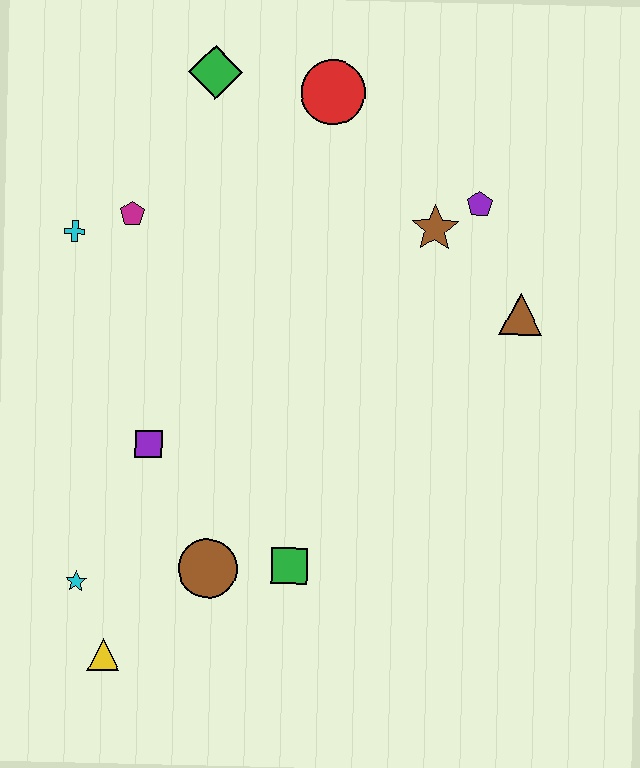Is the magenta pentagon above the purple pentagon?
No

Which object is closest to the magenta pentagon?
The cyan cross is closest to the magenta pentagon.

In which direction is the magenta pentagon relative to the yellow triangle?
The magenta pentagon is above the yellow triangle.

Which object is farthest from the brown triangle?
The yellow triangle is farthest from the brown triangle.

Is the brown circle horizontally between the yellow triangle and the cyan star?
No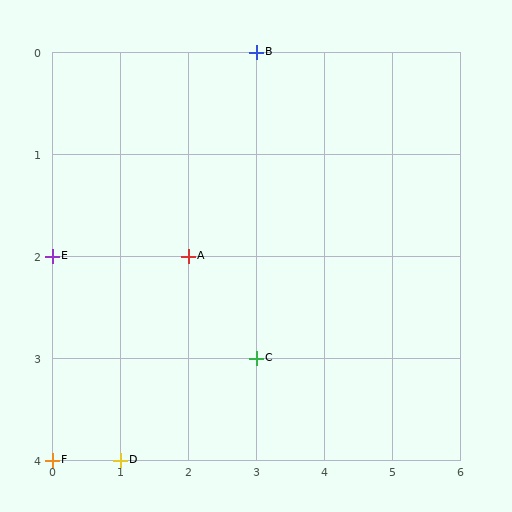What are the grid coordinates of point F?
Point F is at grid coordinates (0, 4).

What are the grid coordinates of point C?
Point C is at grid coordinates (3, 3).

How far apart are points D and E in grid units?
Points D and E are 1 column and 2 rows apart (about 2.2 grid units diagonally).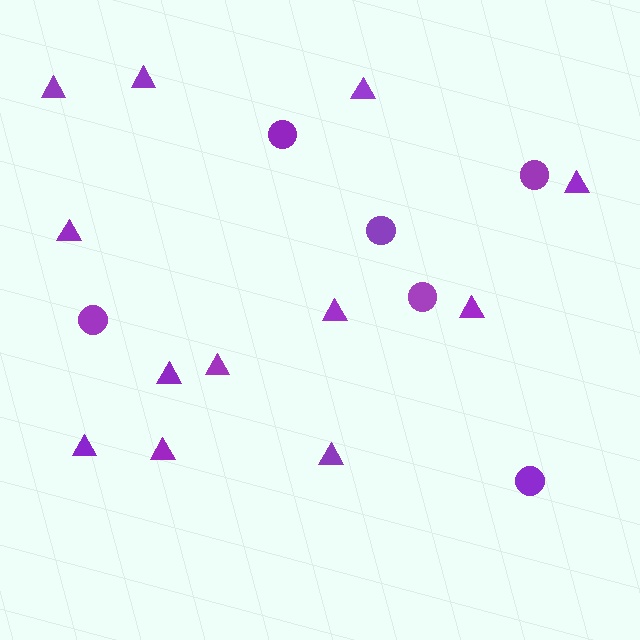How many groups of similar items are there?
There are 2 groups: one group of triangles (12) and one group of circles (6).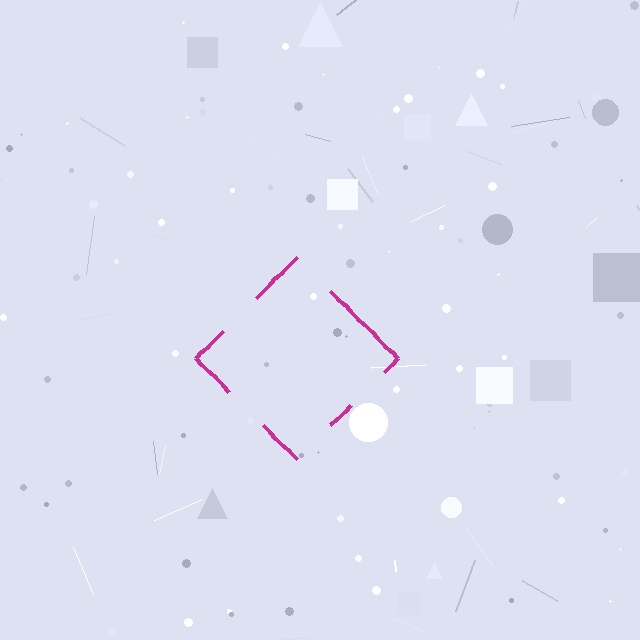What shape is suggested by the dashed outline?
The dashed outline suggests a diamond.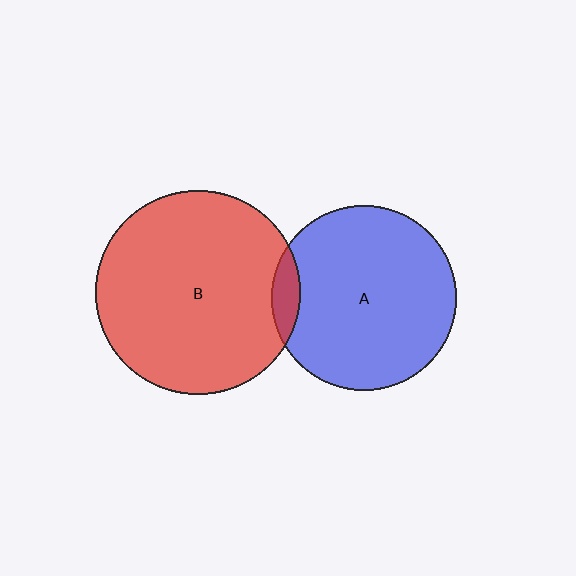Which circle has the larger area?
Circle B (red).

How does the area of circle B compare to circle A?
Approximately 1.2 times.